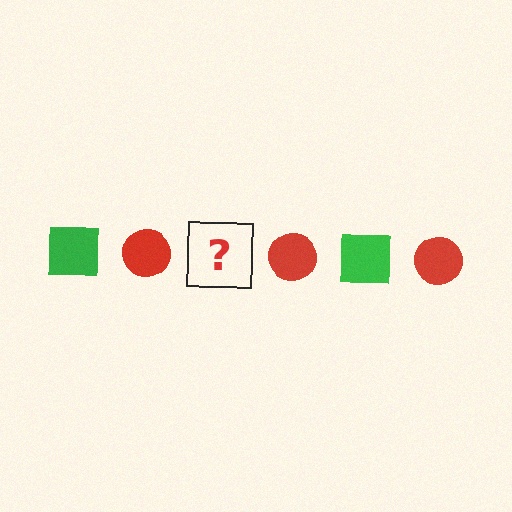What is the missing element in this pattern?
The missing element is a green square.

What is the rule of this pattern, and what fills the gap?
The rule is that the pattern alternates between green square and red circle. The gap should be filled with a green square.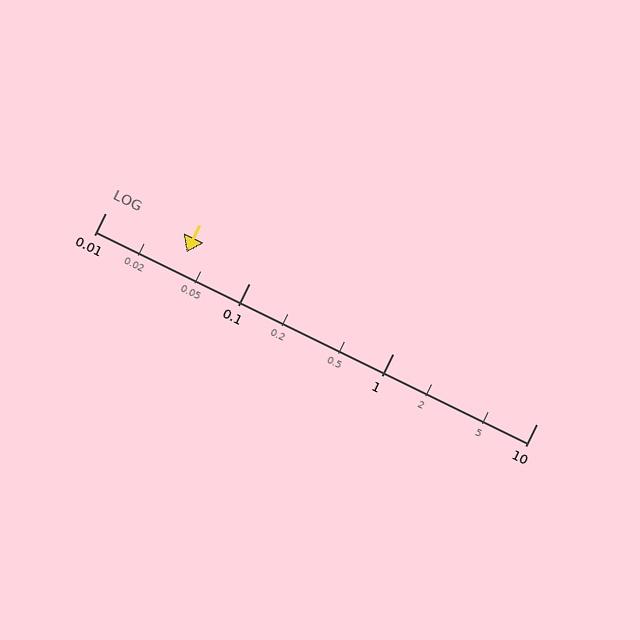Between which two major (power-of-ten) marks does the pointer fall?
The pointer is between 0.01 and 0.1.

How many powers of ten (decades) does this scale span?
The scale spans 3 decades, from 0.01 to 10.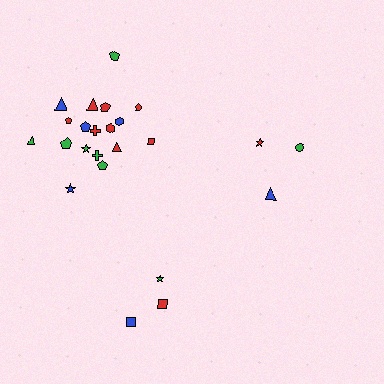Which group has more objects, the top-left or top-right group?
The top-left group.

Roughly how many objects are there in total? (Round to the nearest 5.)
Roughly 25 objects in total.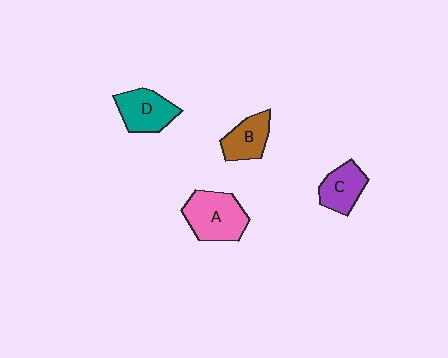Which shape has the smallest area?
Shape B (brown).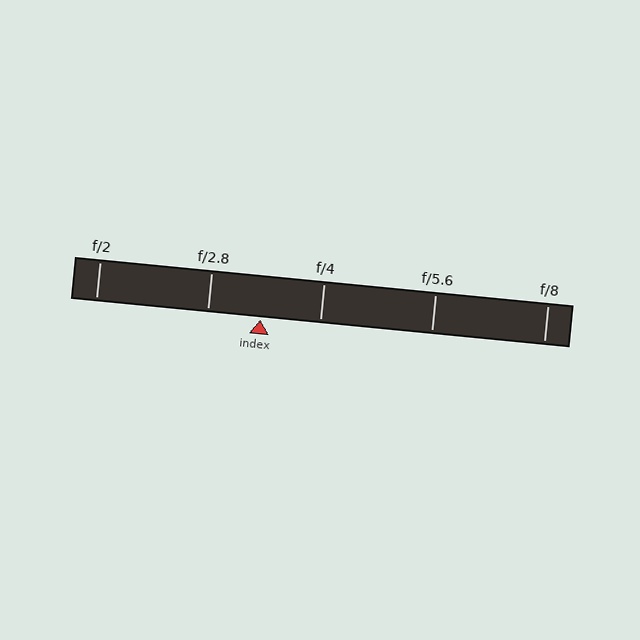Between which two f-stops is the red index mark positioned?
The index mark is between f/2.8 and f/4.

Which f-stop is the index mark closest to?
The index mark is closest to f/2.8.